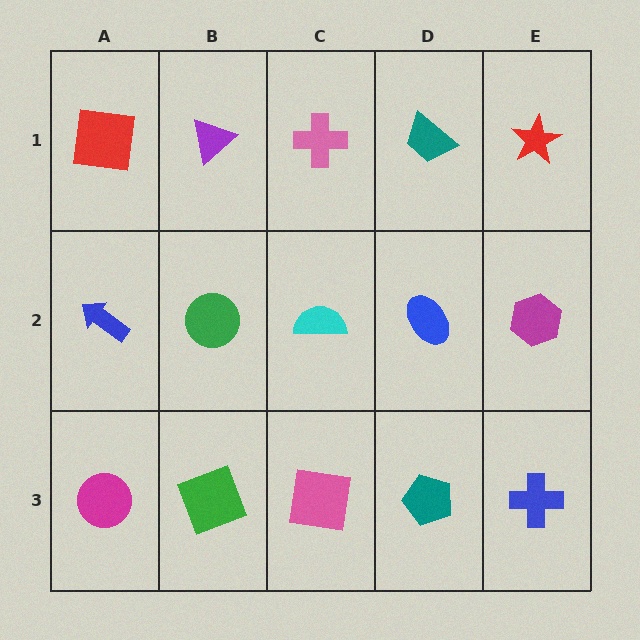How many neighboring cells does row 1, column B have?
3.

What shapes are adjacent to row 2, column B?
A purple triangle (row 1, column B), a green square (row 3, column B), a blue arrow (row 2, column A), a cyan semicircle (row 2, column C).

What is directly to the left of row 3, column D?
A pink square.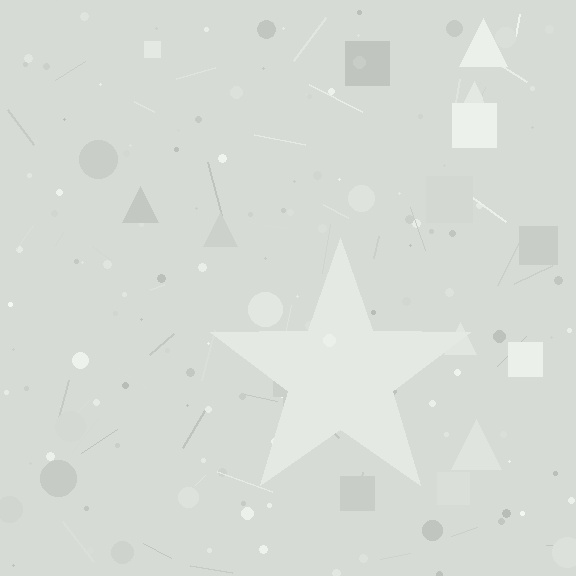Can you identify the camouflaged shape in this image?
The camouflaged shape is a star.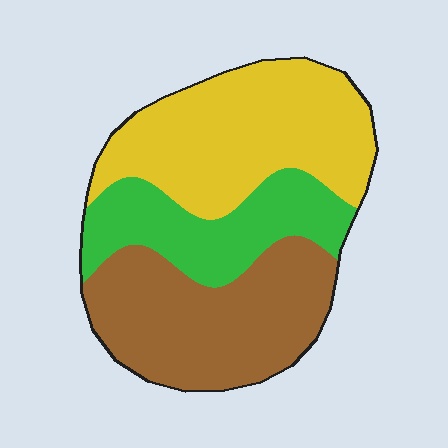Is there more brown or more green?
Brown.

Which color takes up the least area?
Green, at roughly 25%.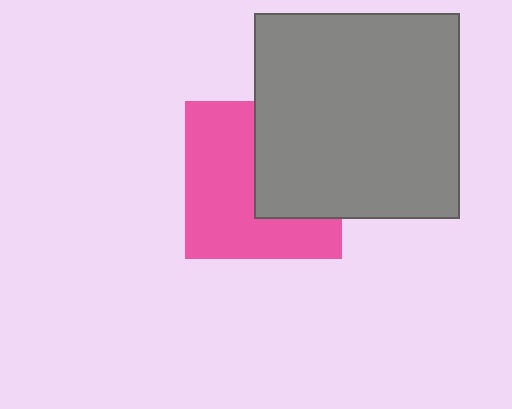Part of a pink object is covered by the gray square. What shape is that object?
It is a square.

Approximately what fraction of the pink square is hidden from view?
Roughly 42% of the pink square is hidden behind the gray square.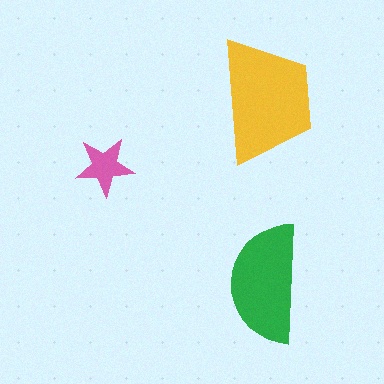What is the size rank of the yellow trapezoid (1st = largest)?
1st.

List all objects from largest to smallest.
The yellow trapezoid, the green semicircle, the pink star.